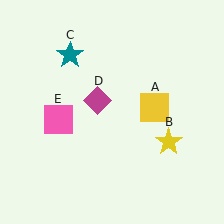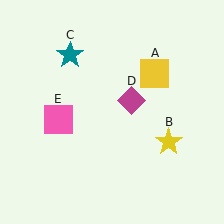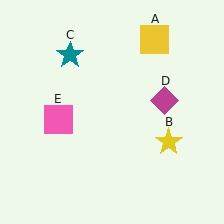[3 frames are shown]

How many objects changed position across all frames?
2 objects changed position: yellow square (object A), magenta diamond (object D).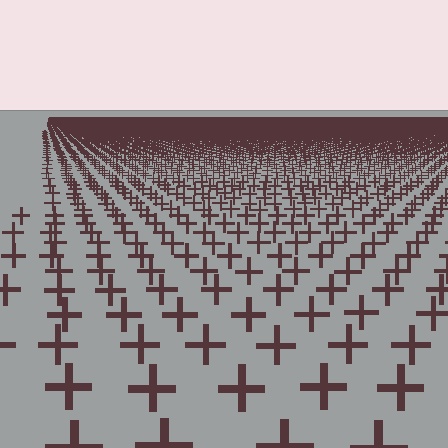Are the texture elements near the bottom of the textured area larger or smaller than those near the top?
Larger. Near the bottom, elements are closer to the viewer and appear at a bigger on-screen size.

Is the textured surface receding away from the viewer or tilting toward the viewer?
The surface is receding away from the viewer. Texture elements get smaller and denser toward the top.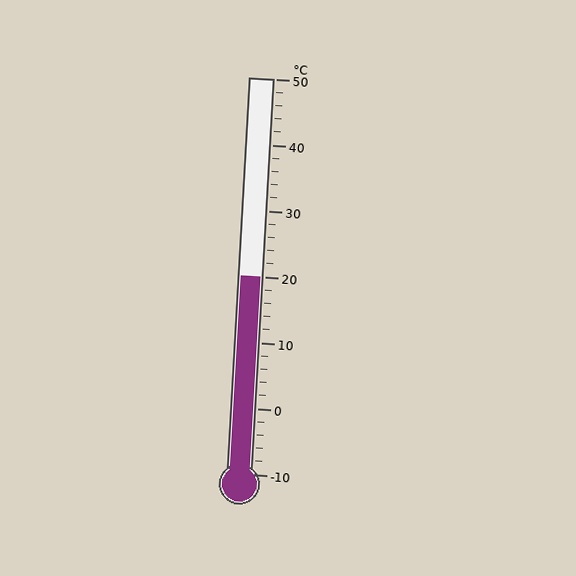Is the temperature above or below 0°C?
The temperature is above 0°C.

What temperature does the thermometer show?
The thermometer shows approximately 20°C.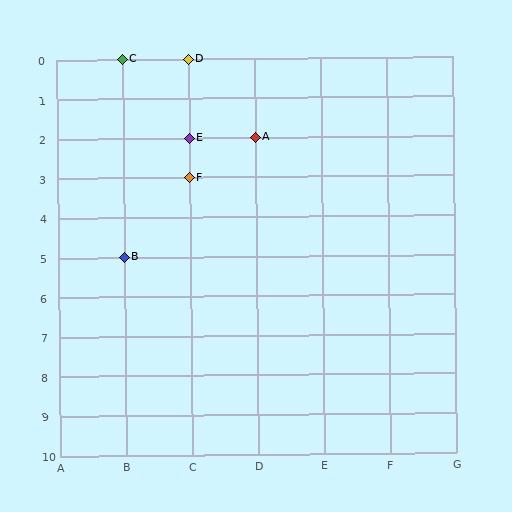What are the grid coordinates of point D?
Point D is at grid coordinates (C, 0).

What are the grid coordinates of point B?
Point B is at grid coordinates (B, 5).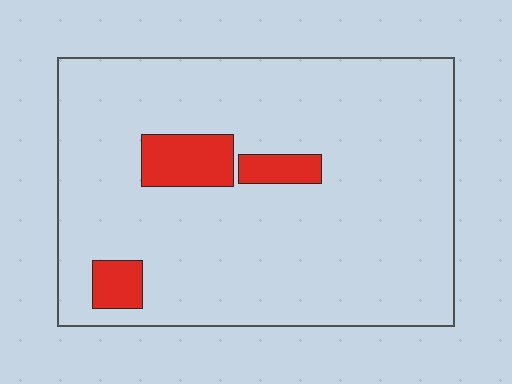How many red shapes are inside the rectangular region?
3.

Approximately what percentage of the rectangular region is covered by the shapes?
Approximately 10%.